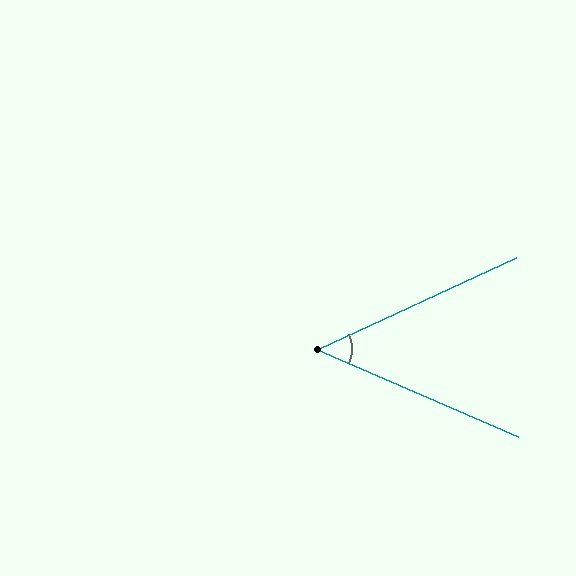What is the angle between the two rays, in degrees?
Approximately 48 degrees.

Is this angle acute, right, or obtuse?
It is acute.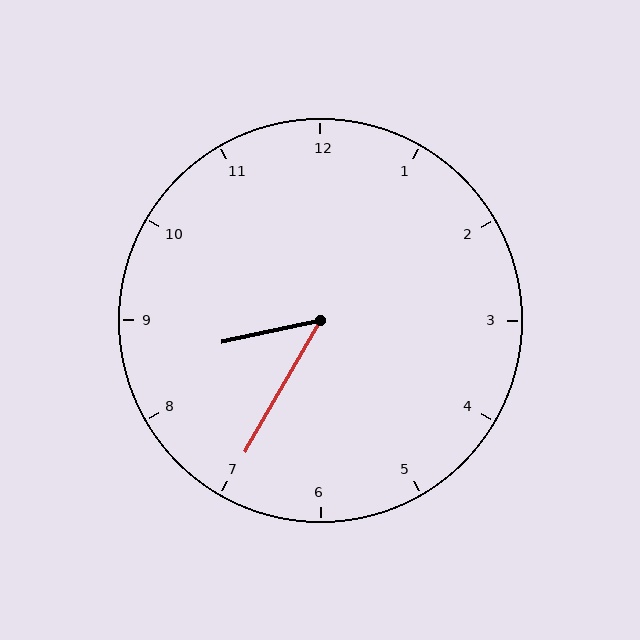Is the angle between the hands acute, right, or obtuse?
It is acute.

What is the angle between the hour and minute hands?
Approximately 48 degrees.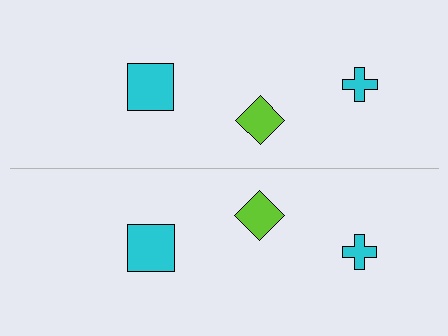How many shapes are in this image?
There are 6 shapes in this image.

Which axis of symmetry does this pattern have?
The pattern has a horizontal axis of symmetry running through the center of the image.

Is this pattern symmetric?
Yes, this pattern has bilateral (reflection) symmetry.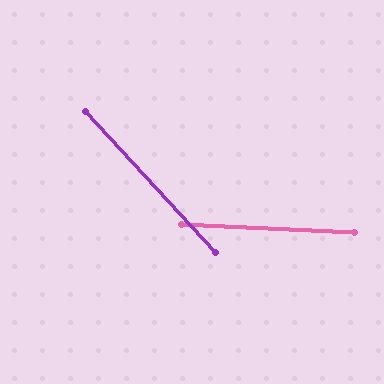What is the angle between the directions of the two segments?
Approximately 44 degrees.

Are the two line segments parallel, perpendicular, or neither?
Neither parallel nor perpendicular — they differ by about 44°.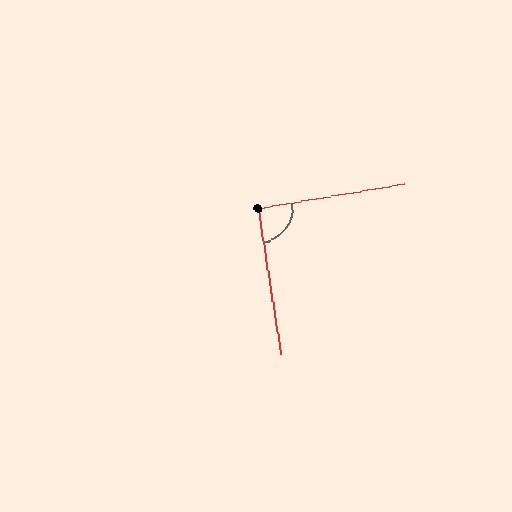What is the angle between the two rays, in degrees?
Approximately 91 degrees.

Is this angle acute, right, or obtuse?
It is approximately a right angle.